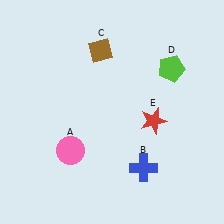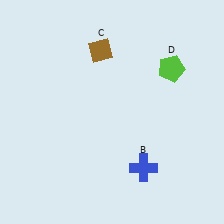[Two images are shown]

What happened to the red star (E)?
The red star (E) was removed in Image 2. It was in the bottom-right area of Image 1.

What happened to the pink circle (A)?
The pink circle (A) was removed in Image 2. It was in the bottom-left area of Image 1.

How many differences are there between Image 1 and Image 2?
There are 2 differences between the two images.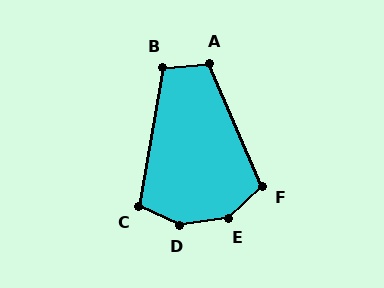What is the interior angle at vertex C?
Approximately 105 degrees (obtuse).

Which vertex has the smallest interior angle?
B, at approximately 104 degrees.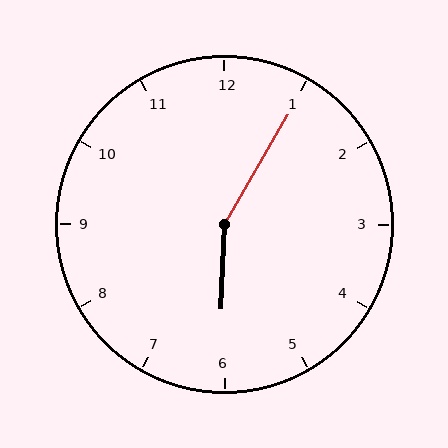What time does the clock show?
6:05.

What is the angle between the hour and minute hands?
Approximately 152 degrees.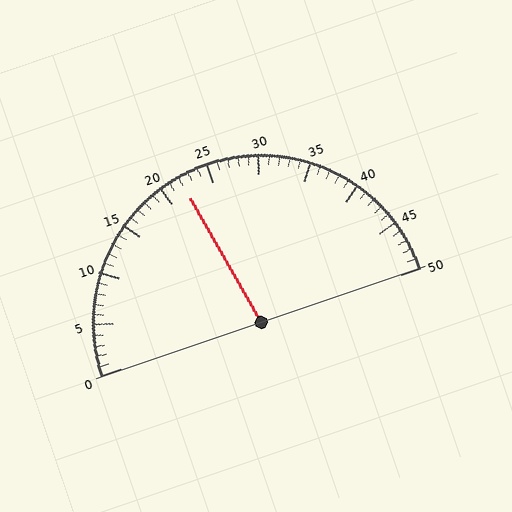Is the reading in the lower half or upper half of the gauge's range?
The reading is in the lower half of the range (0 to 50).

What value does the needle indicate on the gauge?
The needle indicates approximately 22.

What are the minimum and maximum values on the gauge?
The gauge ranges from 0 to 50.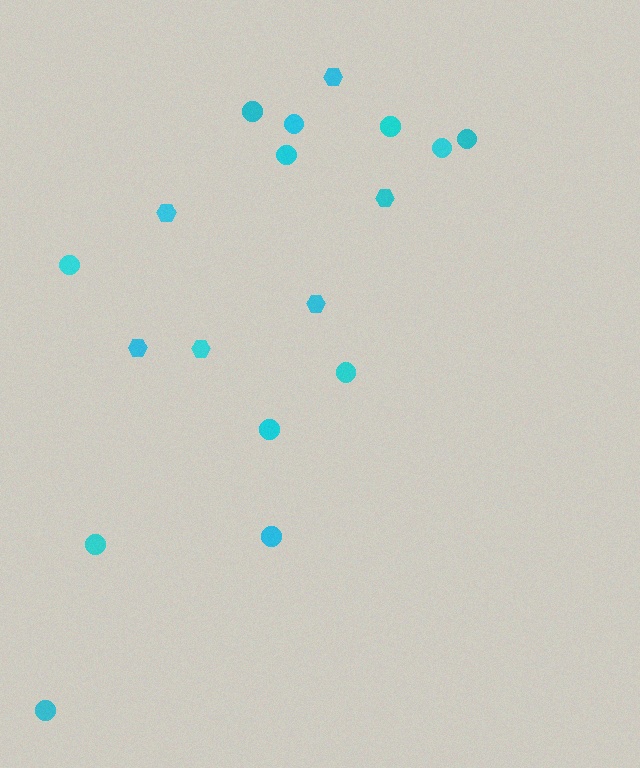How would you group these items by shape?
There are 2 groups: one group of circles (12) and one group of hexagons (6).